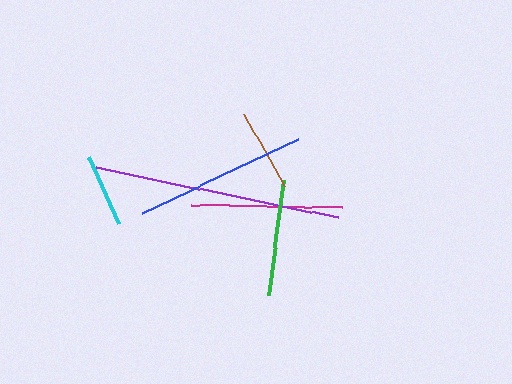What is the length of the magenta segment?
The magenta segment is approximately 151 pixels long.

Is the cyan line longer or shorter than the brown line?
The brown line is longer than the cyan line.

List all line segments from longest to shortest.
From longest to shortest: purple, blue, magenta, green, brown, cyan.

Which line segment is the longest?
The purple line is the longest at approximately 248 pixels.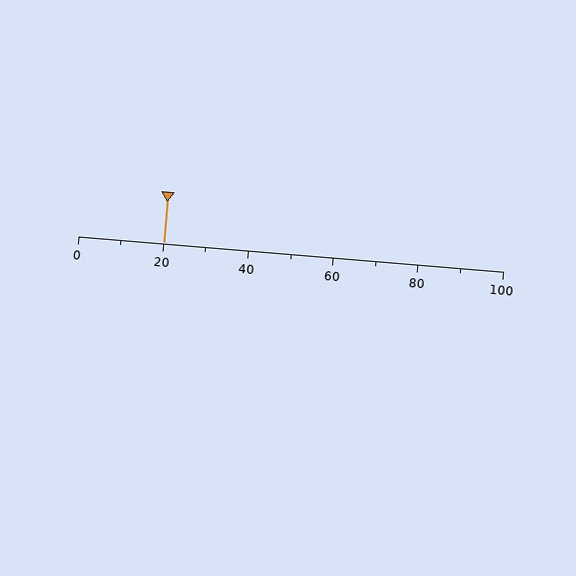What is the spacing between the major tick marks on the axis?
The major ticks are spaced 20 apart.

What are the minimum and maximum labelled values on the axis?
The axis runs from 0 to 100.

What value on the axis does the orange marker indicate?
The marker indicates approximately 20.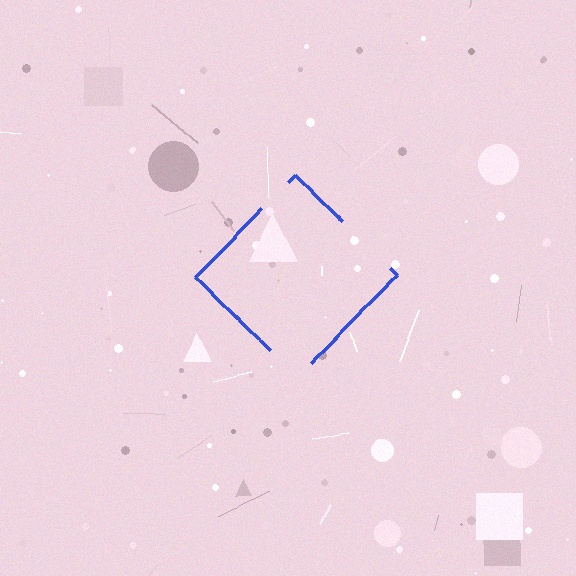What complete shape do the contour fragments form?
The contour fragments form a diamond.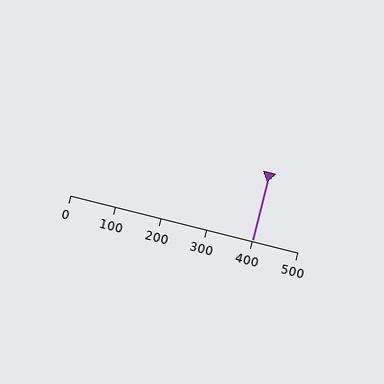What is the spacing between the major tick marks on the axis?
The major ticks are spaced 100 apart.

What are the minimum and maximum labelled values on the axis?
The axis runs from 0 to 500.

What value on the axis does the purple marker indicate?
The marker indicates approximately 400.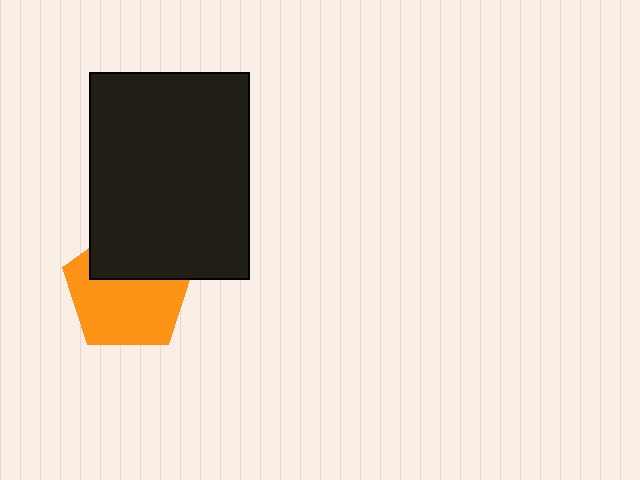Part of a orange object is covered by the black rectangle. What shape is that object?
It is a pentagon.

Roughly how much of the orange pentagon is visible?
About half of it is visible (roughly 64%).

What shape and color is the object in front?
The object in front is a black rectangle.